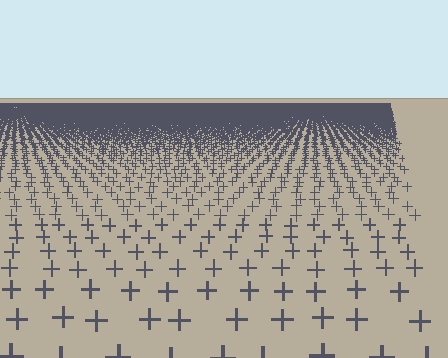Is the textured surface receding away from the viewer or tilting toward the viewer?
The surface is receding away from the viewer. Texture elements get smaller and denser toward the top.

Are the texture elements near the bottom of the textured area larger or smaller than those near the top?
Larger. Near the bottom, elements are closer to the viewer and appear at a bigger on-screen size.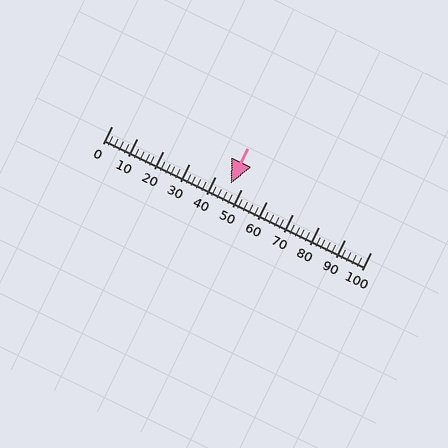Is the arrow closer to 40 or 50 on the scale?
The arrow is closer to 50.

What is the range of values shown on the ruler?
The ruler shows values from 0 to 100.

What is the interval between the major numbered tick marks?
The major tick marks are spaced 10 units apart.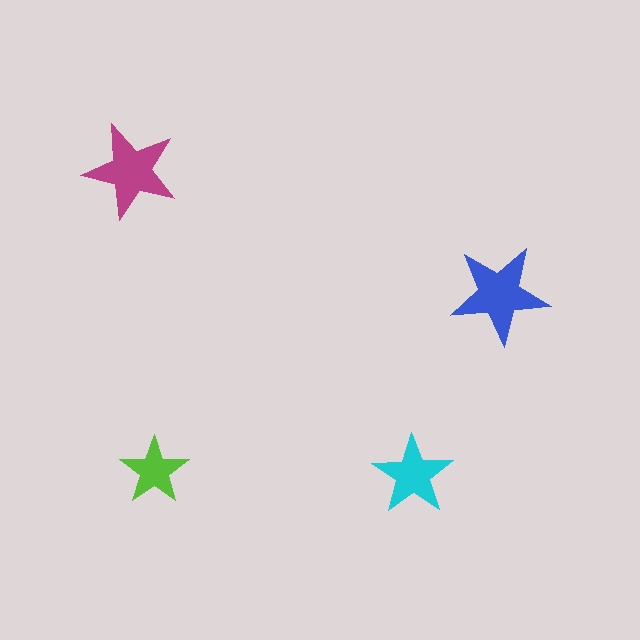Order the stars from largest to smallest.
the blue one, the magenta one, the cyan one, the lime one.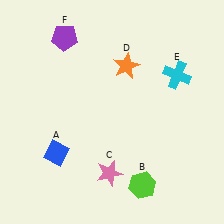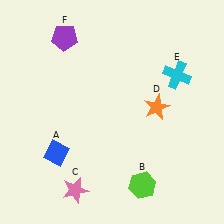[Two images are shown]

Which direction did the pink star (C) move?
The pink star (C) moved left.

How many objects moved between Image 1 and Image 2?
2 objects moved between the two images.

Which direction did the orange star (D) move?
The orange star (D) moved down.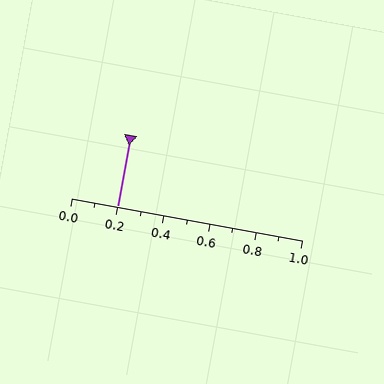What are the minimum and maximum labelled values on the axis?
The axis runs from 0.0 to 1.0.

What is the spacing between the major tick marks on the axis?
The major ticks are spaced 0.2 apart.